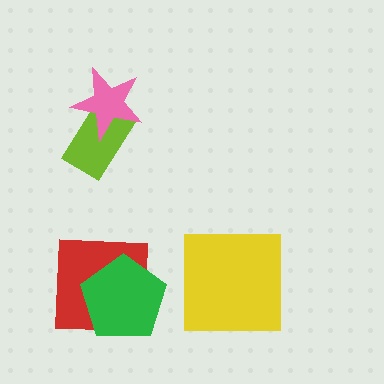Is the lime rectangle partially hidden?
Yes, it is partially covered by another shape.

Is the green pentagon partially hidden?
No, no other shape covers it.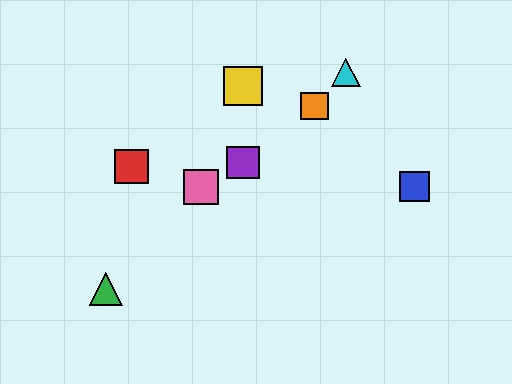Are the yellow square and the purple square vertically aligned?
Yes, both are at x≈243.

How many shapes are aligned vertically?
2 shapes (the yellow square, the purple square) are aligned vertically.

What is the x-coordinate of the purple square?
The purple square is at x≈243.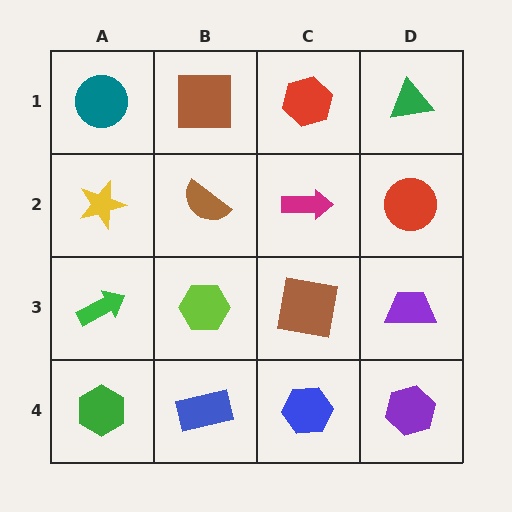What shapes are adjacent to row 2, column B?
A brown square (row 1, column B), a lime hexagon (row 3, column B), a yellow star (row 2, column A), a magenta arrow (row 2, column C).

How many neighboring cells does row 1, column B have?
3.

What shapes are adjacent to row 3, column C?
A magenta arrow (row 2, column C), a blue hexagon (row 4, column C), a lime hexagon (row 3, column B), a purple trapezoid (row 3, column D).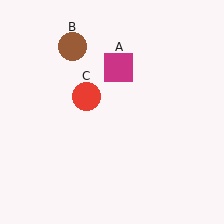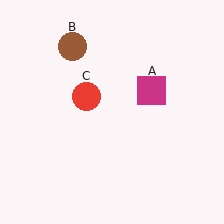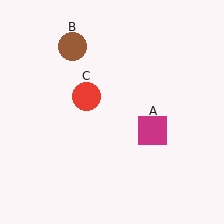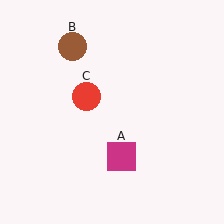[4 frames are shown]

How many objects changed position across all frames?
1 object changed position: magenta square (object A).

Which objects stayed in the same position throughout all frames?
Brown circle (object B) and red circle (object C) remained stationary.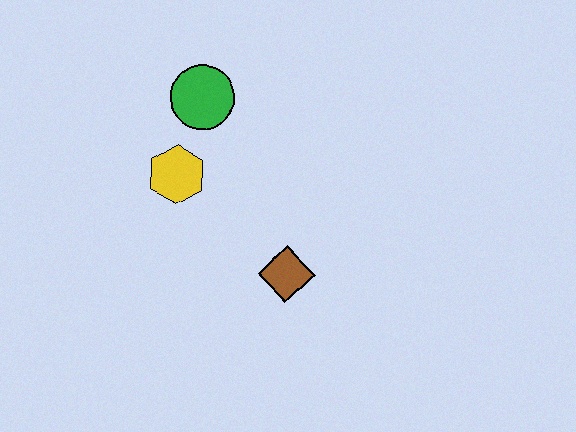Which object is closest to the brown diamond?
The yellow hexagon is closest to the brown diamond.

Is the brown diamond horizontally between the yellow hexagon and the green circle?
No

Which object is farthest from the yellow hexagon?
The brown diamond is farthest from the yellow hexagon.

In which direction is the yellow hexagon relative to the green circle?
The yellow hexagon is below the green circle.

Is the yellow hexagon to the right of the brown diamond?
No